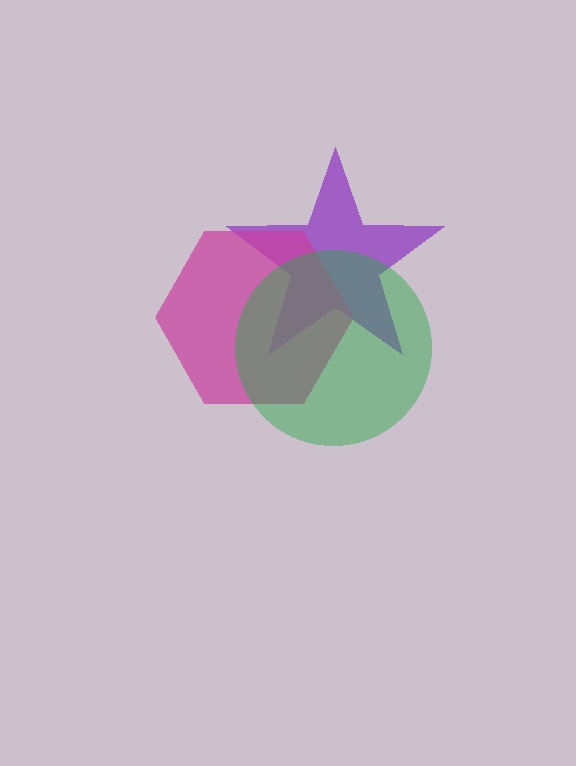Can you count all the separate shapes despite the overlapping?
Yes, there are 3 separate shapes.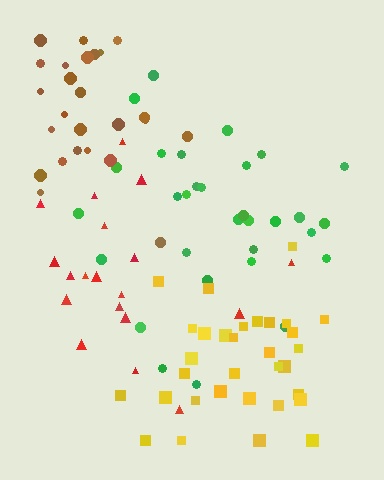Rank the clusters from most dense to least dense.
yellow, brown, green, red.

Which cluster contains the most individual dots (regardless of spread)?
Yellow (32).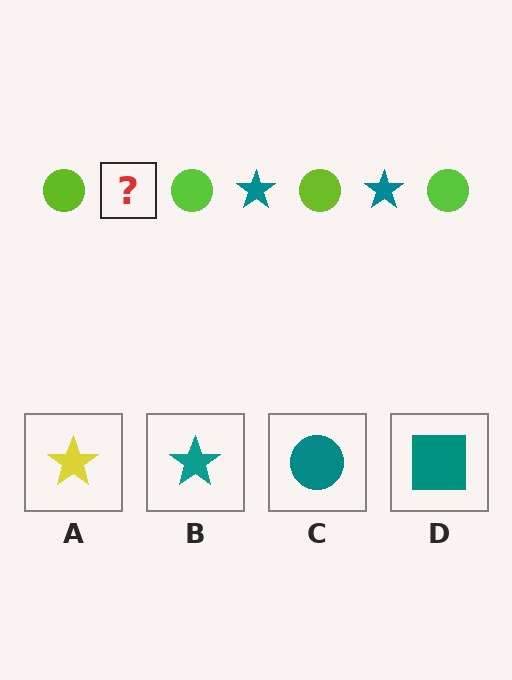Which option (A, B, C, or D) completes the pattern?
B.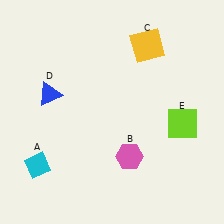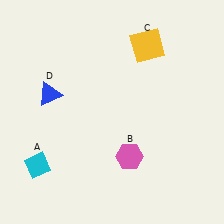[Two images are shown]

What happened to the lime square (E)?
The lime square (E) was removed in Image 2. It was in the bottom-right area of Image 1.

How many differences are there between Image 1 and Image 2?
There is 1 difference between the two images.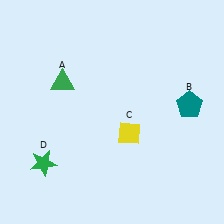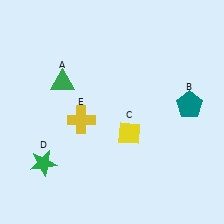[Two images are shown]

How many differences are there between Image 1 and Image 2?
There is 1 difference between the two images.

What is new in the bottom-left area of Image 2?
A yellow cross (E) was added in the bottom-left area of Image 2.